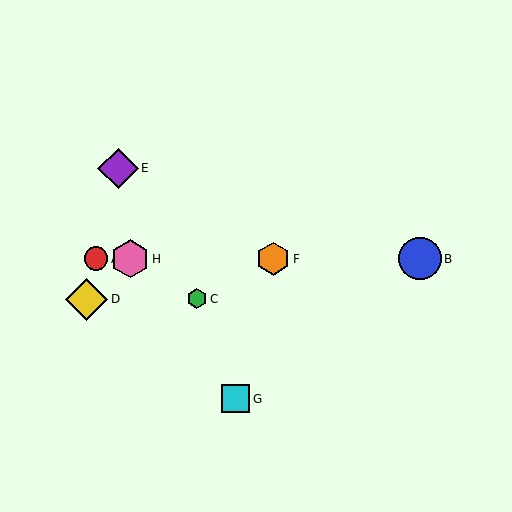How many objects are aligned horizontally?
4 objects (A, B, F, H) are aligned horizontally.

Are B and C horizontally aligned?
No, B is at y≈259 and C is at y≈299.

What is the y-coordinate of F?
Object F is at y≈259.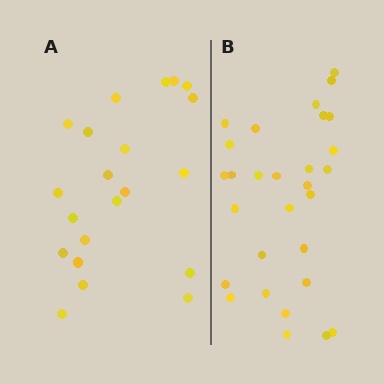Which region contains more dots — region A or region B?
Region B (the right region) has more dots.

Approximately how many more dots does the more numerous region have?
Region B has roughly 8 or so more dots than region A.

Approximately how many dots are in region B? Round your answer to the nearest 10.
About 30 dots. (The exact count is 29, which rounds to 30.)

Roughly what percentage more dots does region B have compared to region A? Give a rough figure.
About 40% more.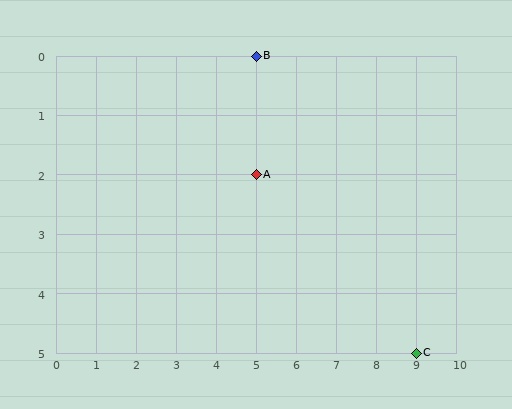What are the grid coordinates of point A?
Point A is at grid coordinates (5, 2).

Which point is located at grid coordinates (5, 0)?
Point B is at (5, 0).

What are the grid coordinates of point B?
Point B is at grid coordinates (5, 0).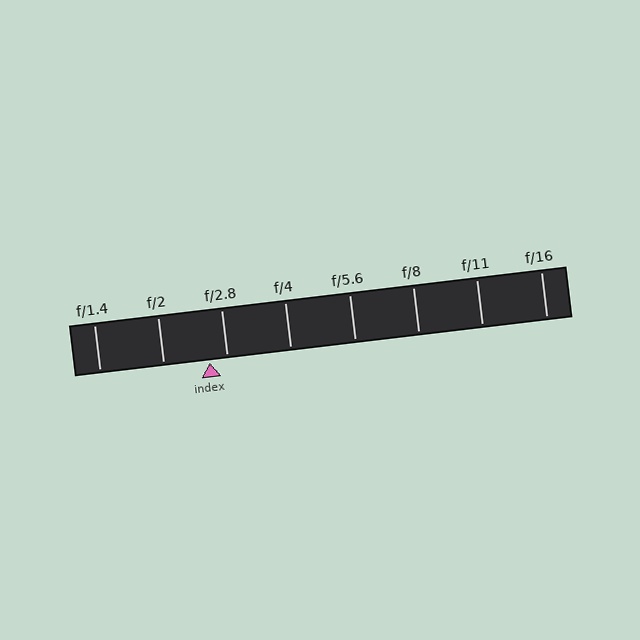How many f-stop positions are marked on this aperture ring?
There are 8 f-stop positions marked.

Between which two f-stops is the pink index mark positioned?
The index mark is between f/2 and f/2.8.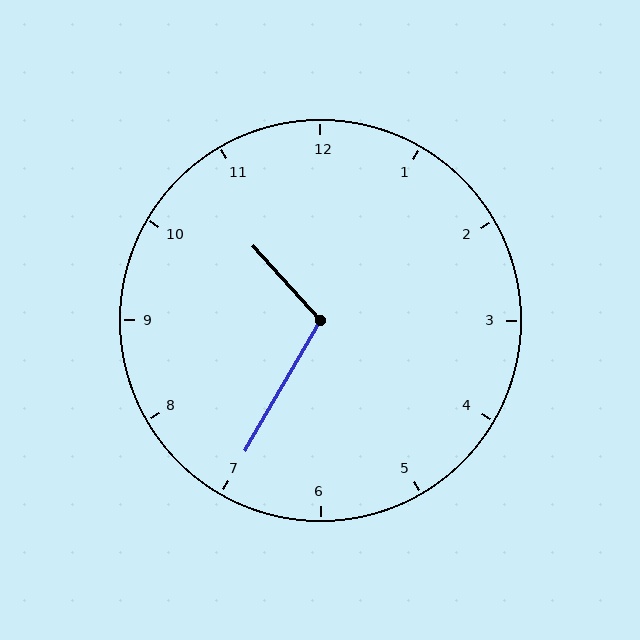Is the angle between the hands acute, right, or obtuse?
It is obtuse.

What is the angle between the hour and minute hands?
Approximately 108 degrees.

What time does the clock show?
10:35.